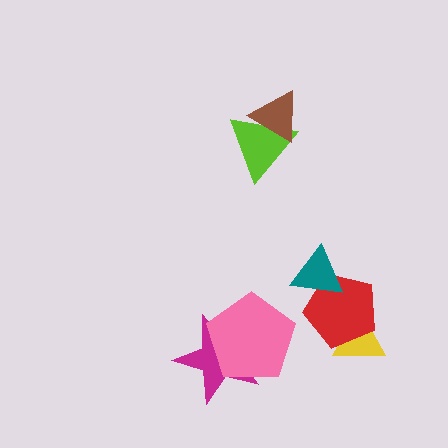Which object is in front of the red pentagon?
The teal triangle is in front of the red pentagon.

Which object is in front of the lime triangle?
The brown triangle is in front of the lime triangle.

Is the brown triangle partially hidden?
No, no other shape covers it.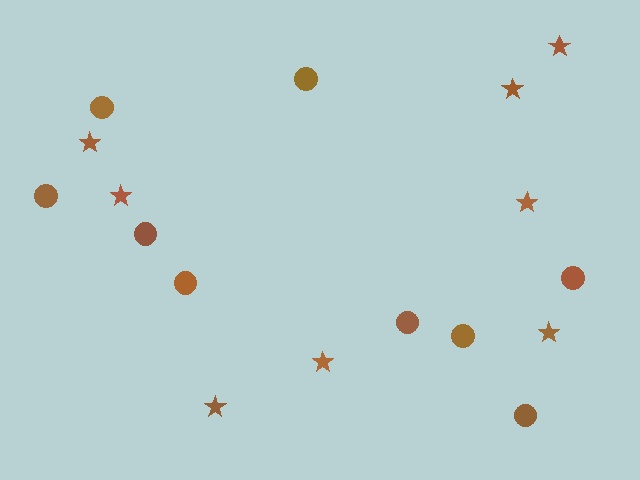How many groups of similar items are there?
There are 2 groups: one group of circles (9) and one group of stars (8).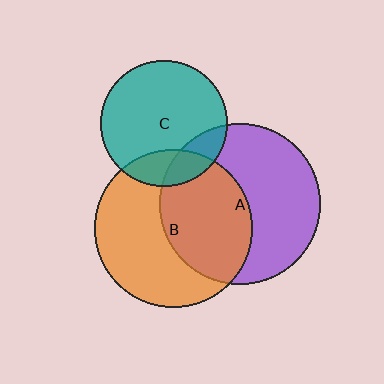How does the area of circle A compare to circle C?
Approximately 1.6 times.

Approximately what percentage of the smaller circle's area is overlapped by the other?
Approximately 15%.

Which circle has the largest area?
Circle A (purple).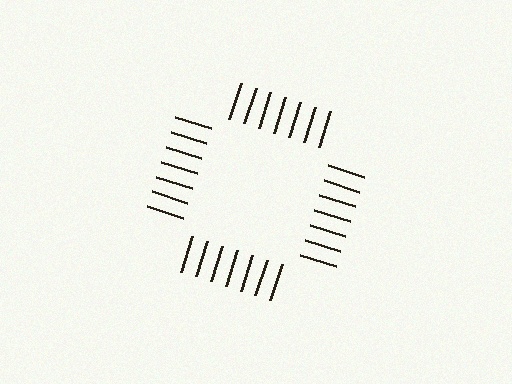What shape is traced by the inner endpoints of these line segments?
An illusory square — the line segments terminate on its edges but no continuous stroke is drawn.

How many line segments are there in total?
28 — 7 along each of the 4 edges.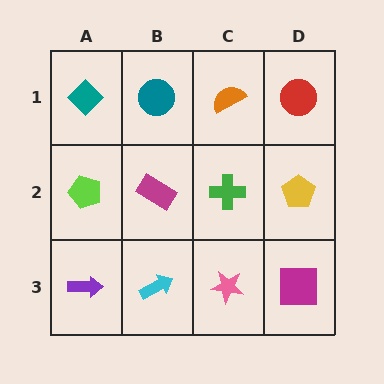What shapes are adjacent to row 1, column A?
A lime pentagon (row 2, column A), a teal circle (row 1, column B).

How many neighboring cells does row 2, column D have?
3.